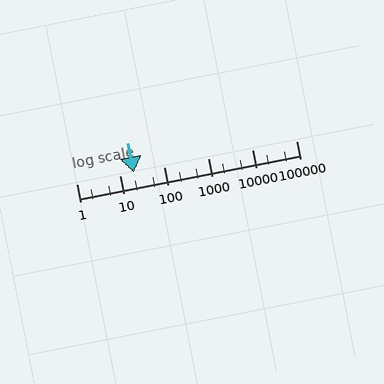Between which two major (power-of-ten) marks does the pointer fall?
The pointer is between 10 and 100.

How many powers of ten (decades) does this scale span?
The scale spans 5 decades, from 1 to 100000.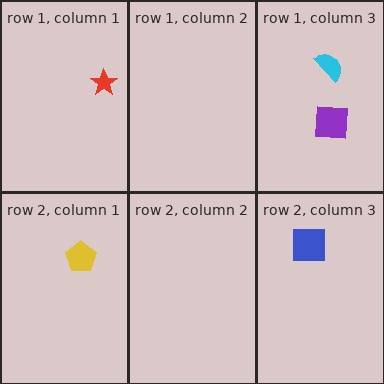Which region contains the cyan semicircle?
The row 1, column 3 region.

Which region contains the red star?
The row 1, column 1 region.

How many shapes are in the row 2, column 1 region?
1.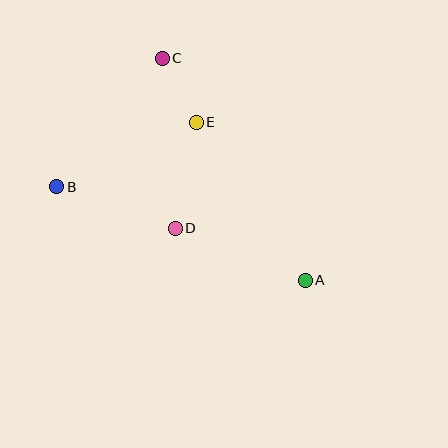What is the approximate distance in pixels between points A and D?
The distance between A and D is approximately 140 pixels.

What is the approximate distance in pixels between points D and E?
The distance between D and E is approximately 108 pixels.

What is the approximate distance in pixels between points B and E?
The distance between B and E is approximately 153 pixels.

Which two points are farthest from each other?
Points A and B are farthest from each other.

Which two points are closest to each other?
Points C and E are closest to each other.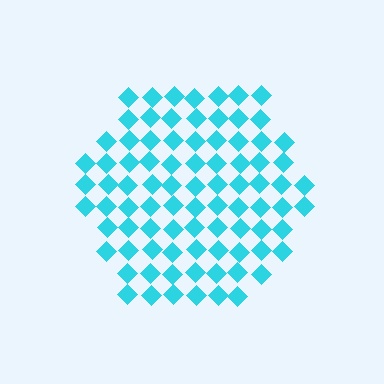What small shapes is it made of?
It is made of small diamonds.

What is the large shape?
The large shape is a hexagon.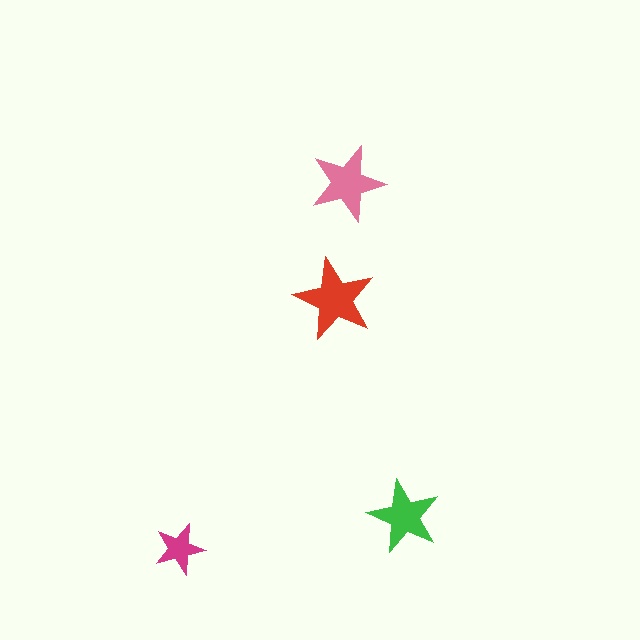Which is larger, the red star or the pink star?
The red one.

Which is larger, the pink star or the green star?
The pink one.